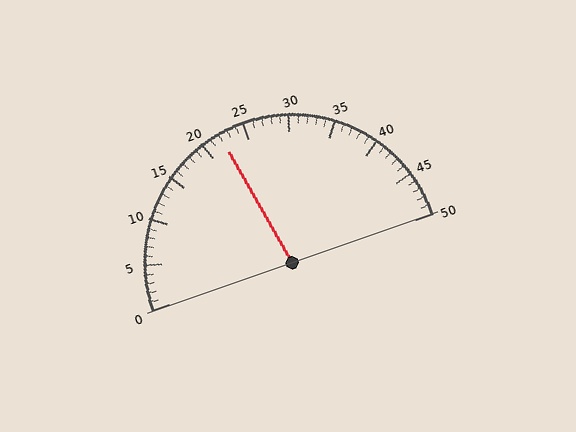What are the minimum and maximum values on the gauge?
The gauge ranges from 0 to 50.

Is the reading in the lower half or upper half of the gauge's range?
The reading is in the lower half of the range (0 to 50).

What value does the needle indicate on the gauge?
The needle indicates approximately 22.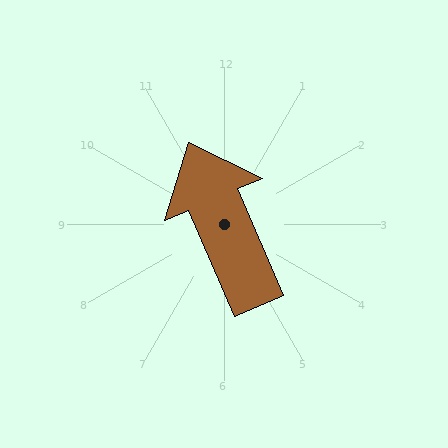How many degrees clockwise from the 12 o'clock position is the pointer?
Approximately 337 degrees.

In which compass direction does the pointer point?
Northwest.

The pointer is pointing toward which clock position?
Roughly 11 o'clock.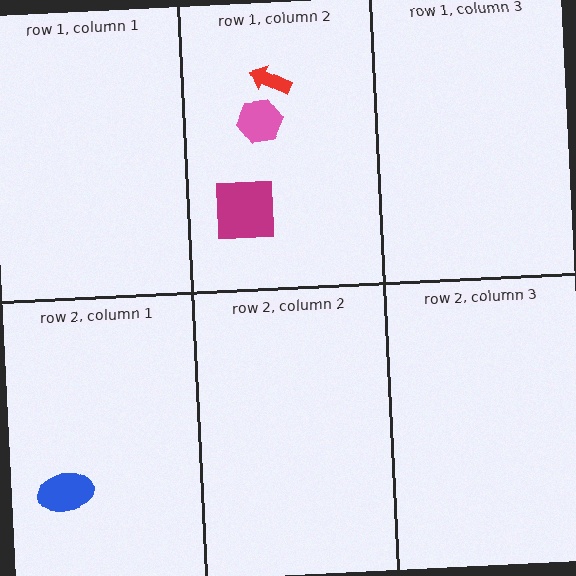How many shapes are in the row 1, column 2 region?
3.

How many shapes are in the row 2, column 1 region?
1.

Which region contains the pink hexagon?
The row 1, column 2 region.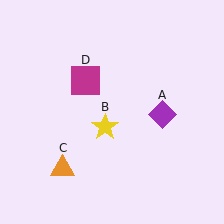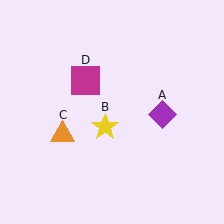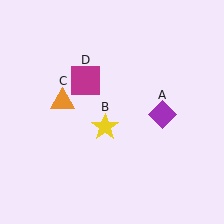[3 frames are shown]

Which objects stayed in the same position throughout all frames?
Purple diamond (object A) and yellow star (object B) and magenta square (object D) remained stationary.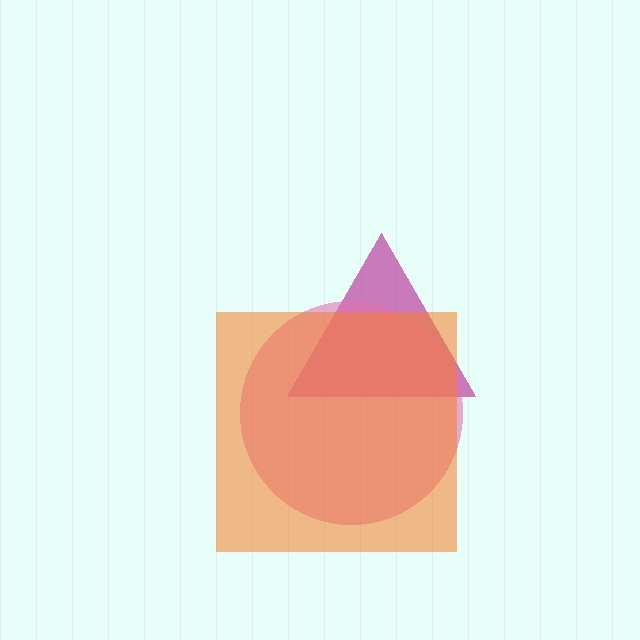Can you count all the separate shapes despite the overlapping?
Yes, there are 3 separate shapes.